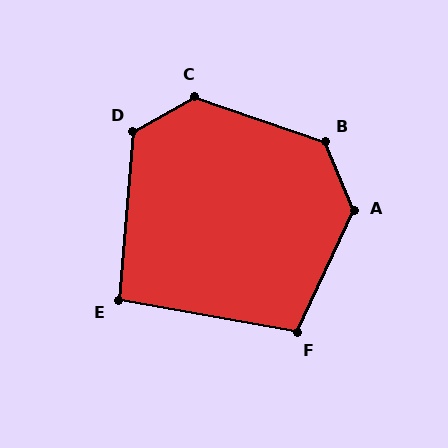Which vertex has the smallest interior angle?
E, at approximately 95 degrees.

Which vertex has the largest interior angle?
C, at approximately 132 degrees.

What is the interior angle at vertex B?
Approximately 131 degrees (obtuse).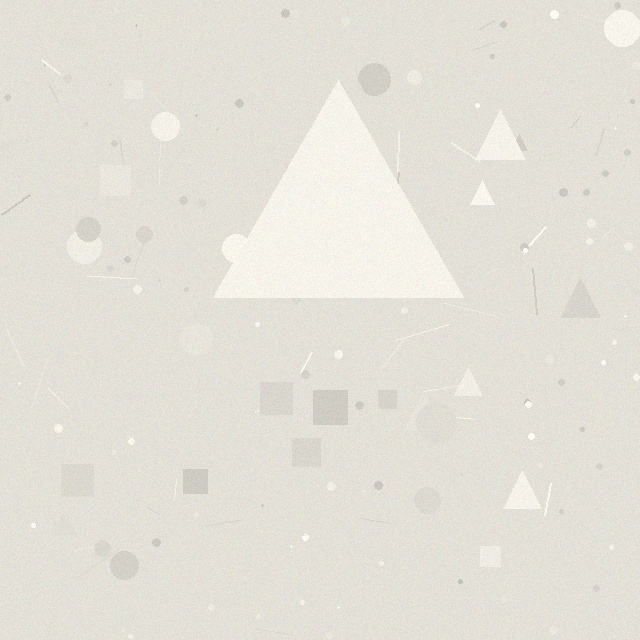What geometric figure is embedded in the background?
A triangle is embedded in the background.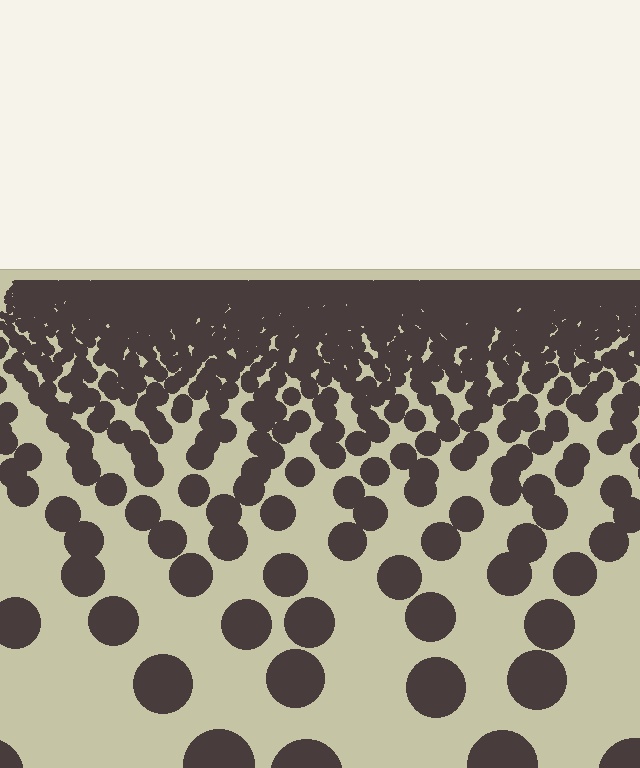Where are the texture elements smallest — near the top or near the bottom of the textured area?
Near the top.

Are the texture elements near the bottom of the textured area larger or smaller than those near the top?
Larger. Near the bottom, elements are closer to the viewer and appear at a bigger on-screen size.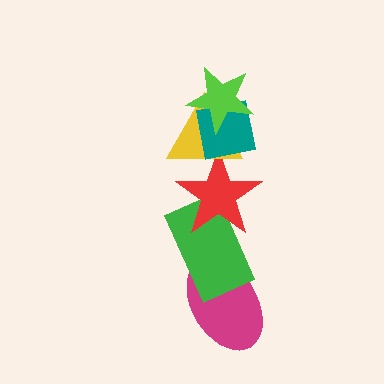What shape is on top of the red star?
The yellow triangle is on top of the red star.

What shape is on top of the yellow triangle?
The teal square is on top of the yellow triangle.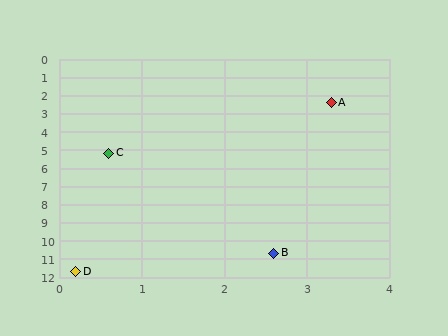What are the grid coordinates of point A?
Point A is at approximately (3.3, 2.4).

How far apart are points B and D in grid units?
Points B and D are about 2.6 grid units apart.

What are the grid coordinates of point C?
Point C is at approximately (0.6, 5.2).